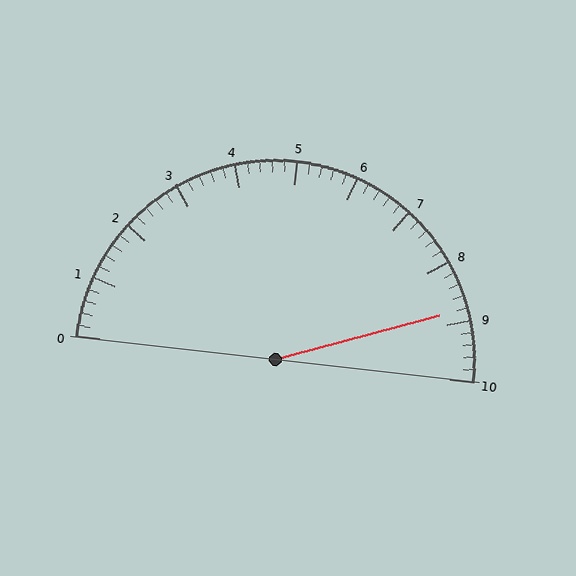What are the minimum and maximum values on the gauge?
The gauge ranges from 0 to 10.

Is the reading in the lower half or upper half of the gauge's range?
The reading is in the upper half of the range (0 to 10).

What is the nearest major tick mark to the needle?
The nearest major tick mark is 9.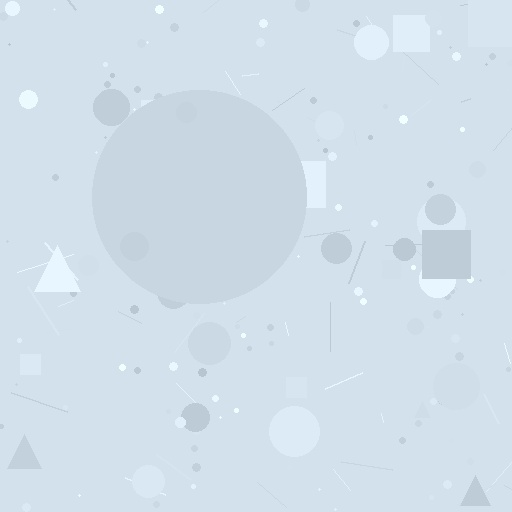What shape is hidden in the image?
A circle is hidden in the image.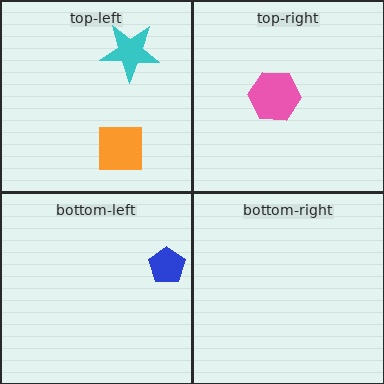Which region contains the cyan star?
The top-left region.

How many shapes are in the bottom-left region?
1.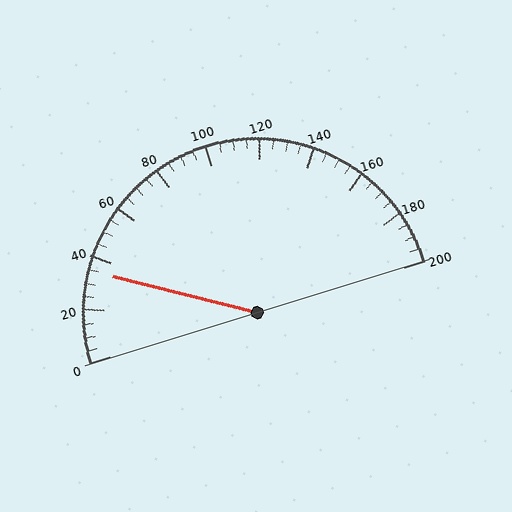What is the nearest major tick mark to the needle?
The nearest major tick mark is 40.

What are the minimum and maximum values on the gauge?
The gauge ranges from 0 to 200.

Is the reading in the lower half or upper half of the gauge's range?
The reading is in the lower half of the range (0 to 200).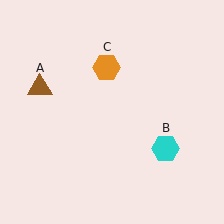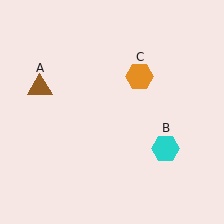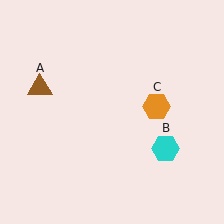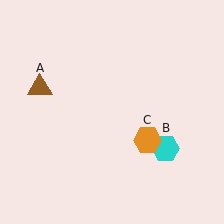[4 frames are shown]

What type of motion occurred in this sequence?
The orange hexagon (object C) rotated clockwise around the center of the scene.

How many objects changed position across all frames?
1 object changed position: orange hexagon (object C).